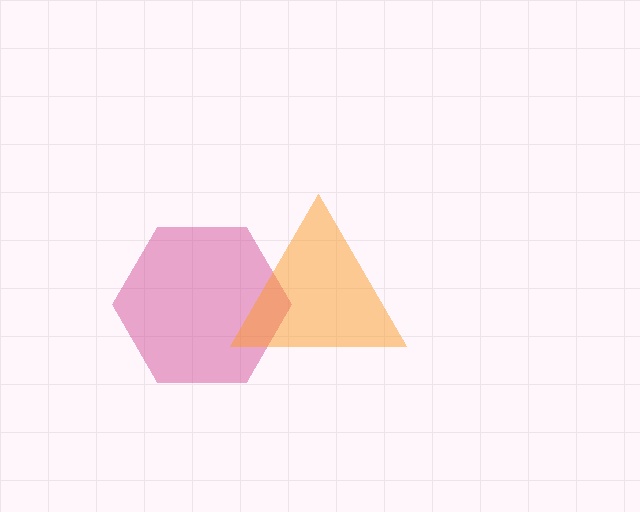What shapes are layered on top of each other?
The layered shapes are: a magenta hexagon, an orange triangle.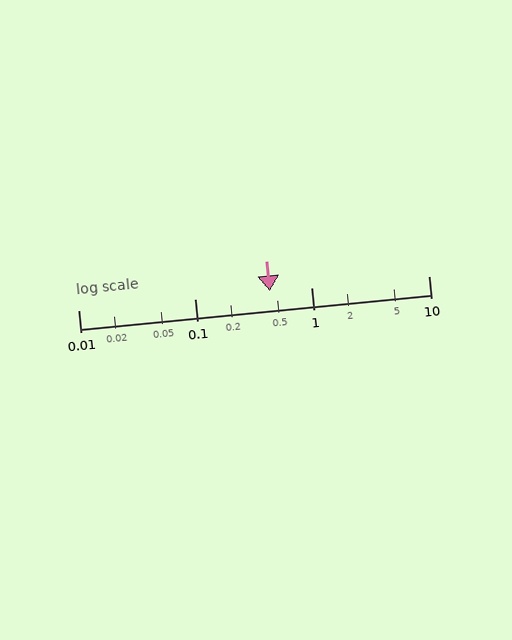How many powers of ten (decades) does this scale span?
The scale spans 3 decades, from 0.01 to 10.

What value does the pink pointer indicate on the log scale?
The pointer indicates approximately 0.44.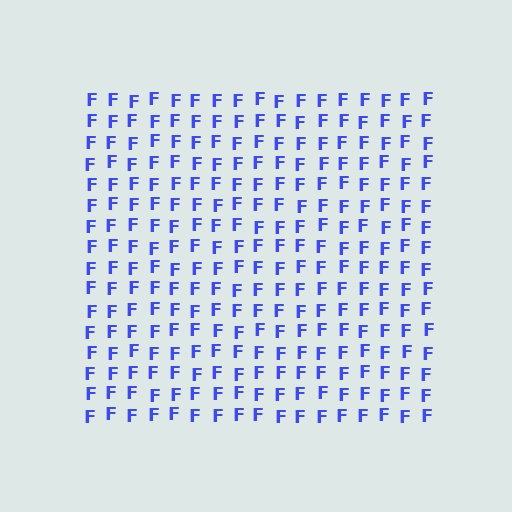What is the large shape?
The large shape is a square.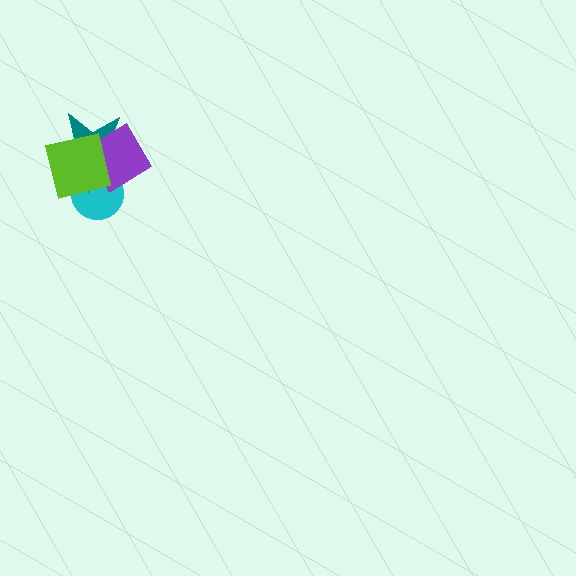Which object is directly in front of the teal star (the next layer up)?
The purple diamond is directly in front of the teal star.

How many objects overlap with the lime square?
3 objects overlap with the lime square.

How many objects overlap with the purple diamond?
3 objects overlap with the purple diamond.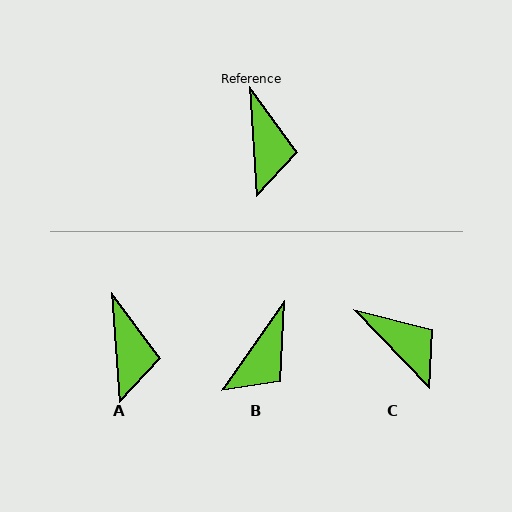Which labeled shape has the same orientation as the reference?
A.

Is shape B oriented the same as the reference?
No, it is off by about 39 degrees.